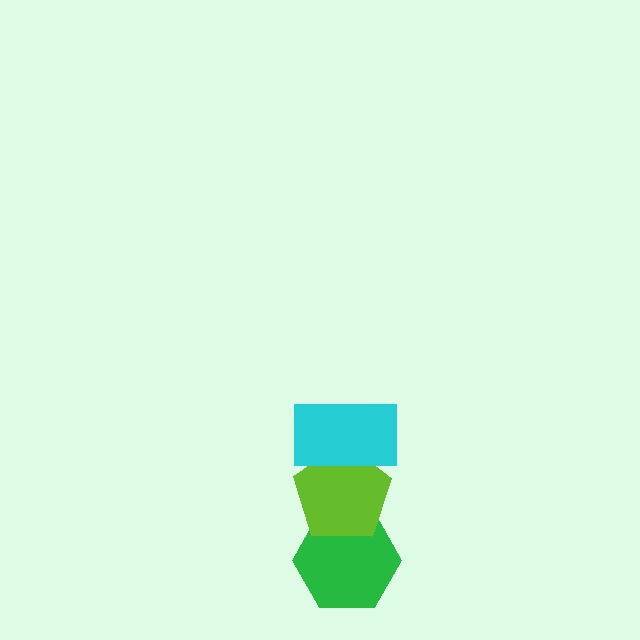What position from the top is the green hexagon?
The green hexagon is 3rd from the top.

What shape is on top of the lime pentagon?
The cyan rectangle is on top of the lime pentagon.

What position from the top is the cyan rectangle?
The cyan rectangle is 1st from the top.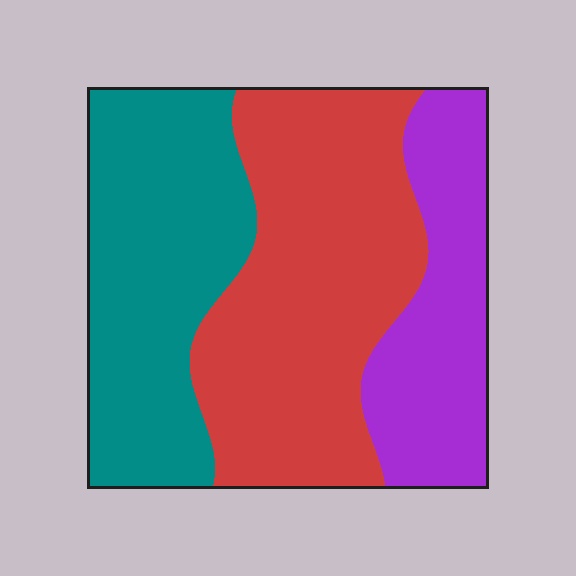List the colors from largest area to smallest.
From largest to smallest: red, teal, purple.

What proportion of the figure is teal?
Teal takes up about one third (1/3) of the figure.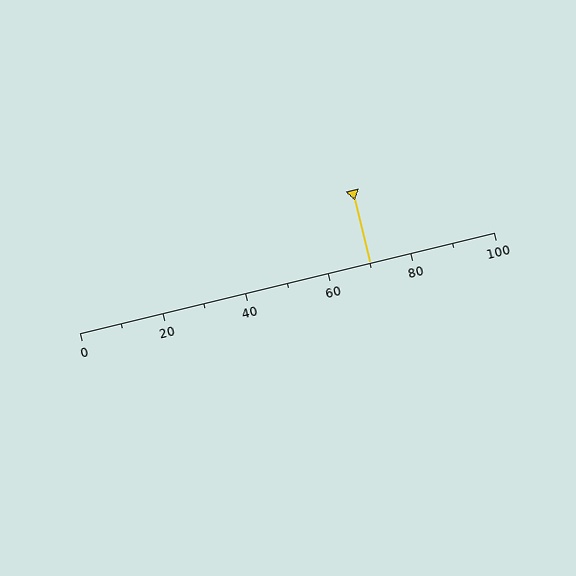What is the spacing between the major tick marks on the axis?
The major ticks are spaced 20 apart.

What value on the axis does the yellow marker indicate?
The marker indicates approximately 70.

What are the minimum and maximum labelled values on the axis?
The axis runs from 0 to 100.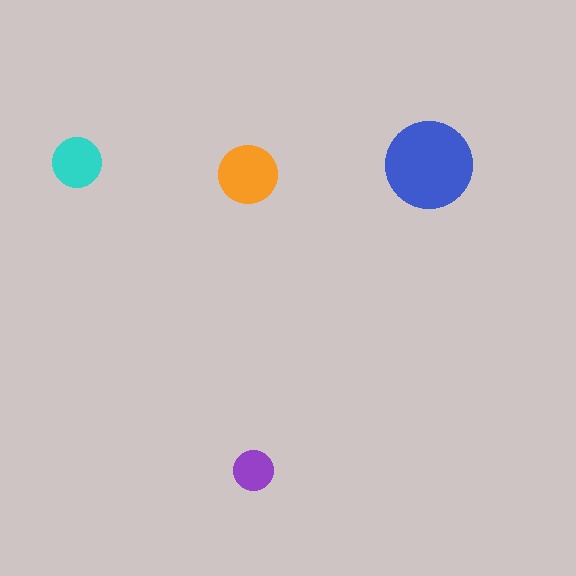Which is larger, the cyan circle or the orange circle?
The orange one.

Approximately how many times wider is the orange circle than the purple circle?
About 1.5 times wider.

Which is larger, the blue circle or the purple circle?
The blue one.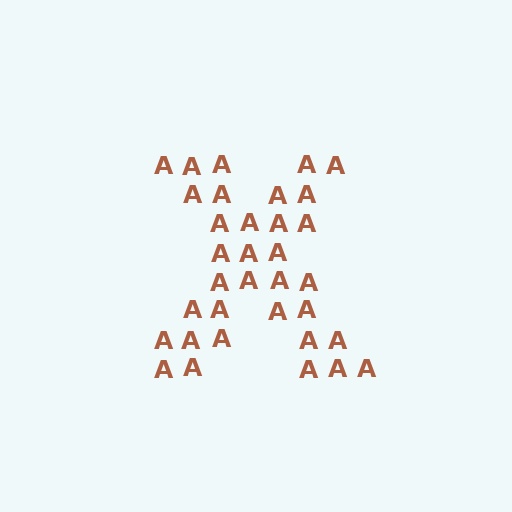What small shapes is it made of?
It is made of small letter A's.